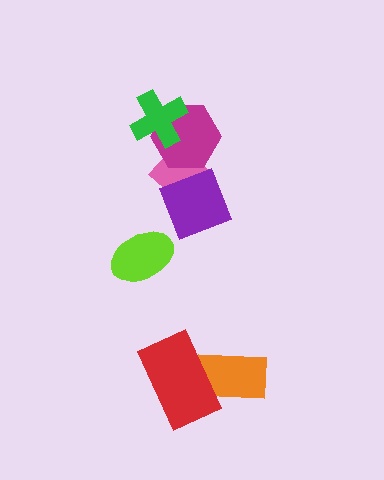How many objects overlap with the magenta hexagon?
2 objects overlap with the magenta hexagon.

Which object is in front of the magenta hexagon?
The green cross is in front of the magenta hexagon.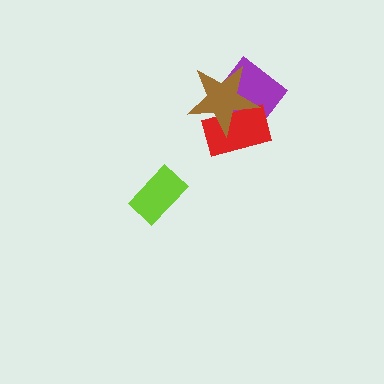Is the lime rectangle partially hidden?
No, no other shape covers it.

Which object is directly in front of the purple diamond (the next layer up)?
The red rectangle is directly in front of the purple diamond.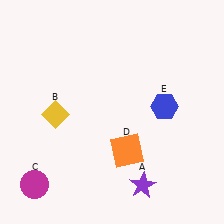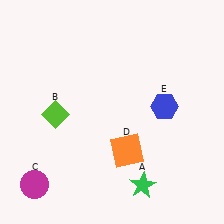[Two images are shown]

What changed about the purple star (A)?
In Image 1, A is purple. In Image 2, it changed to green.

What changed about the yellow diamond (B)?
In Image 1, B is yellow. In Image 2, it changed to lime.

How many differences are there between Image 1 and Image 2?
There are 2 differences between the two images.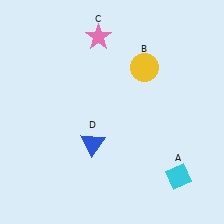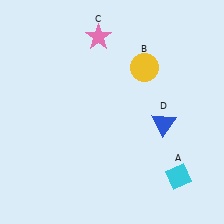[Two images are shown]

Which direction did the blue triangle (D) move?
The blue triangle (D) moved right.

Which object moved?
The blue triangle (D) moved right.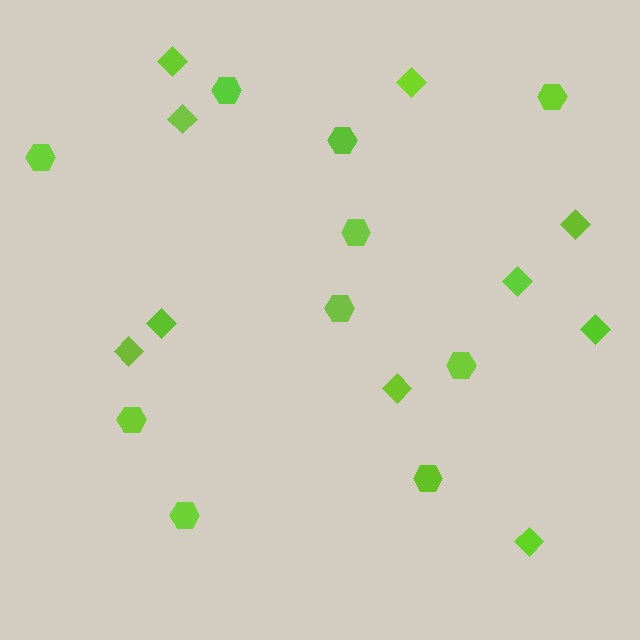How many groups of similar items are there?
There are 2 groups: one group of hexagons (10) and one group of diamonds (10).